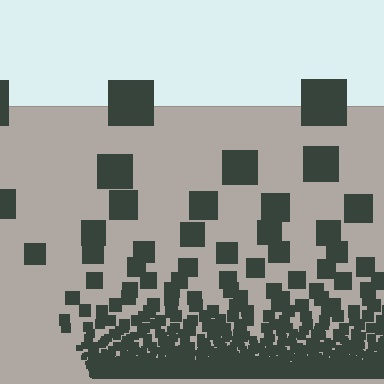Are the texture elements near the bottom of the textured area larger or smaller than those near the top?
Smaller. The gradient is inverted — elements near the bottom are smaller and denser.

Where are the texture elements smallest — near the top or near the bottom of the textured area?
Near the bottom.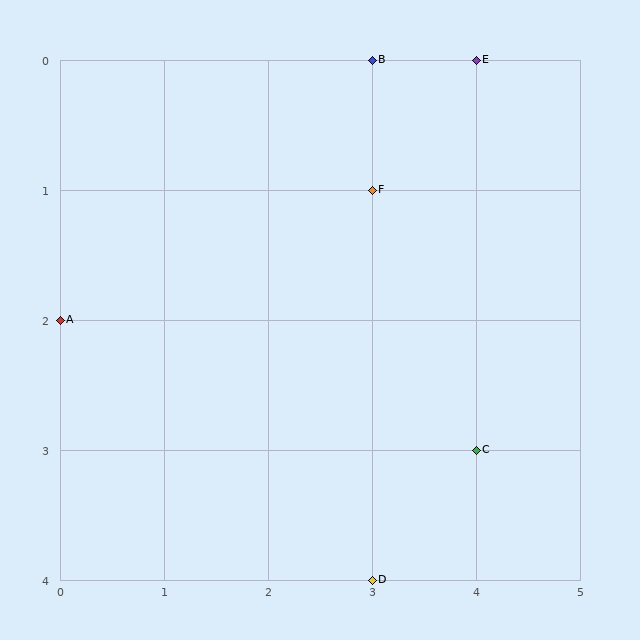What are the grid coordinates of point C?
Point C is at grid coordinates (4, 3).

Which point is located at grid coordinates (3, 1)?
Point F is at (3, 1).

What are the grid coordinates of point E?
Point E is at grid coordinates (4, 0).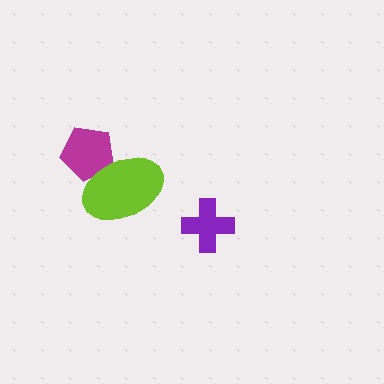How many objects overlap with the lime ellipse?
1 object overlaps with the lime ellipse.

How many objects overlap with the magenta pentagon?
1 object overlaps with the magenta pentagon.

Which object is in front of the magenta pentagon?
The lime ellipse is in front of the magenta pentagon.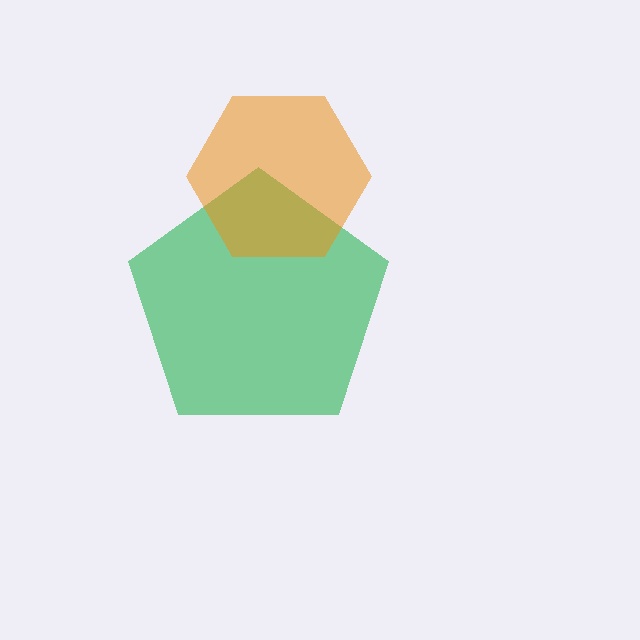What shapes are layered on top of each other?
The layered shapes are: a green pentagon, an orange hexagon.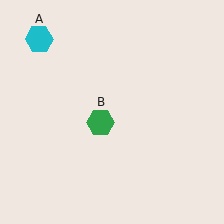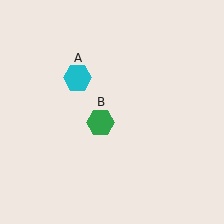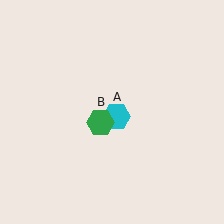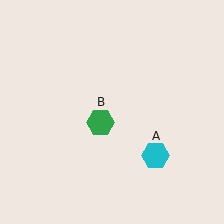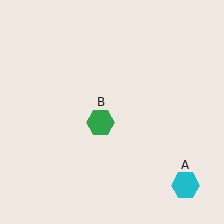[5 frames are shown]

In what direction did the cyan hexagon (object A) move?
The cyan hexagon (object A) moved down and to the right.